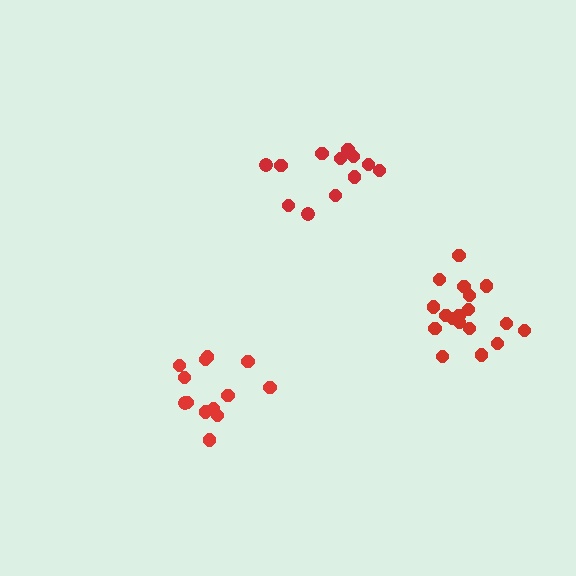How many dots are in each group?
Group 1: 13 dots, Group 2: 18 dots, Group 3: 12 dots (43 total).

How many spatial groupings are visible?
There are 3 spatial groupings.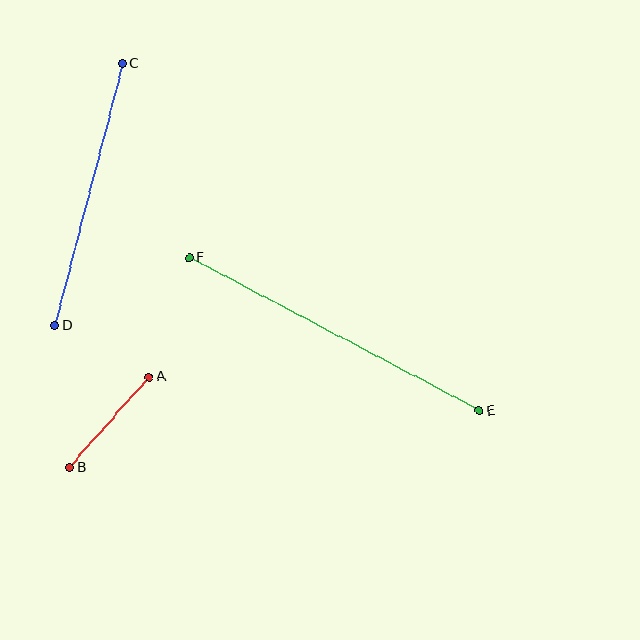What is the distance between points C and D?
The distance is approximately 270 pixels.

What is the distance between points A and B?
The distance is approximately 120 pixels.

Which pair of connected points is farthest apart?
Points E and F are farthest apart.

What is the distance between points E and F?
The distance is approximately 328 pixels.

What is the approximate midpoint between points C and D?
The midpoint is at approximately (89, 194) pixels.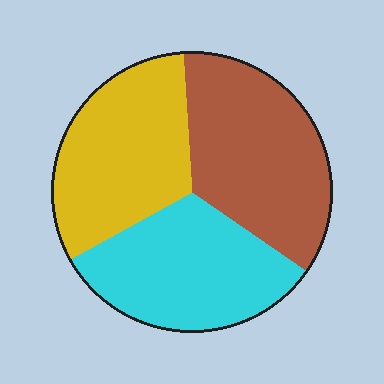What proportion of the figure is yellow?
Yellow covers 32% of the figure.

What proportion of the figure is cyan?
Cyan takes up between a sixth and a third of the figure.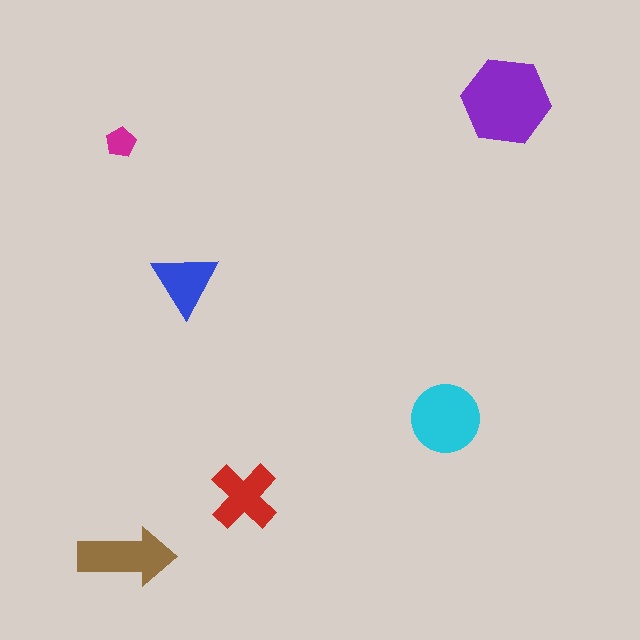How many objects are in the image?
There are 6 objects in the image.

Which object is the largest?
The purple hexagon.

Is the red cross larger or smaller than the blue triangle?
Larger.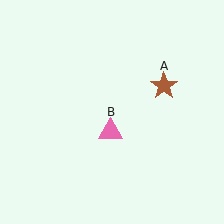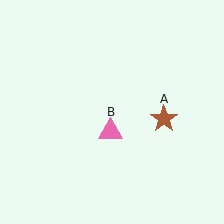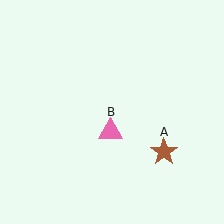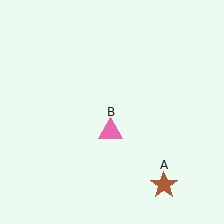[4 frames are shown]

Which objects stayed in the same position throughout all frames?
Pink triangle (object B) remained stationary.